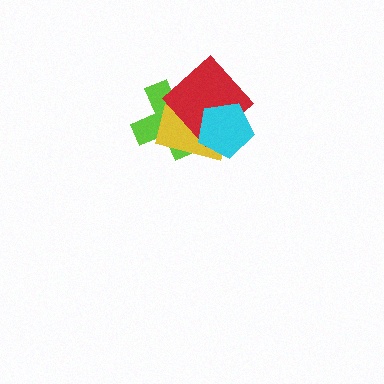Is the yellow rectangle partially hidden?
Yes, it is partially covered by another shape.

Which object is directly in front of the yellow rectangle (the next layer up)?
The red diamond is directly in front of the yellow rectangle.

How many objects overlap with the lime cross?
3 objects overlap with the lime cross.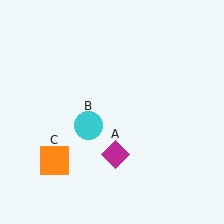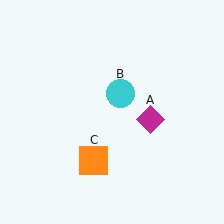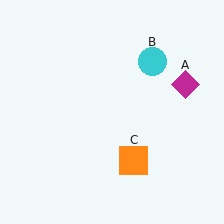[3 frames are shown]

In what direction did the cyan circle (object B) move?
The cyan circle (object B) moved up and to the right.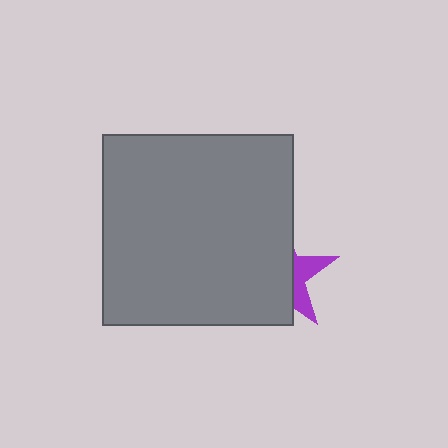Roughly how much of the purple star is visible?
A small part of it is visible (roughly 31%).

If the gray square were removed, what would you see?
You would see the complete purple star.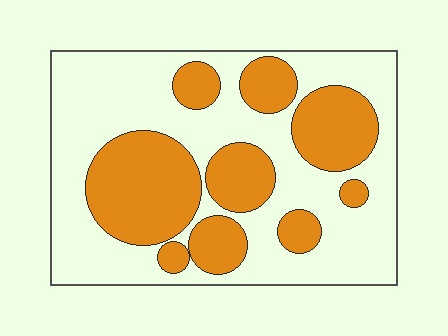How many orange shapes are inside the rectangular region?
9.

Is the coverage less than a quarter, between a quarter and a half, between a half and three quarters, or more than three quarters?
Between a quarter and a half.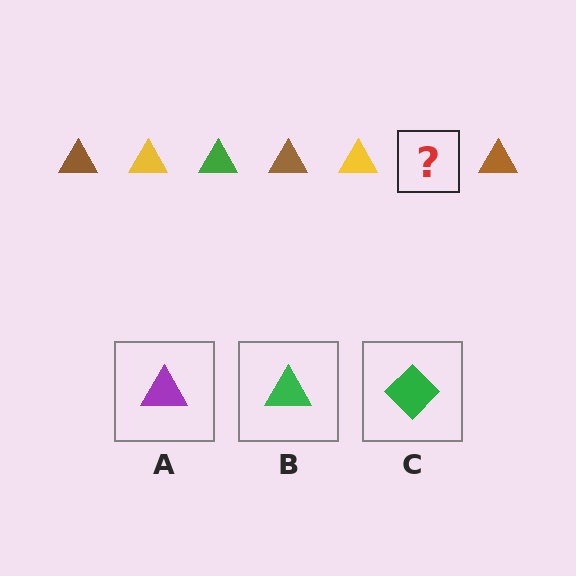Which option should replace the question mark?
Option B.